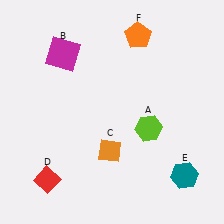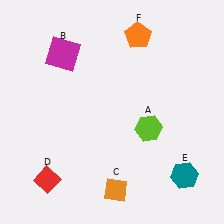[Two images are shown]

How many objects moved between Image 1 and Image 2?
1 object moved between the two images.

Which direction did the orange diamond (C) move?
The orange diamond (C) moved down.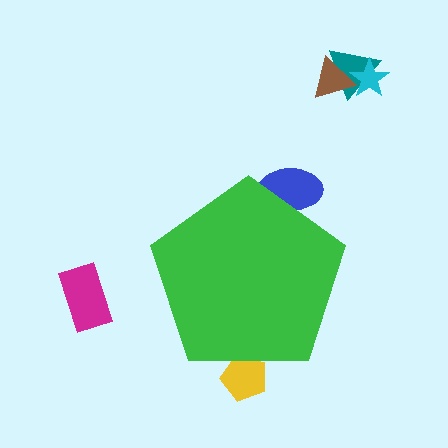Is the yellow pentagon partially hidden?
Yes, the yellow pentagon is partially hidden behind the green pentagon.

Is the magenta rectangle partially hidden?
No, the magenta rectangle is fully visible.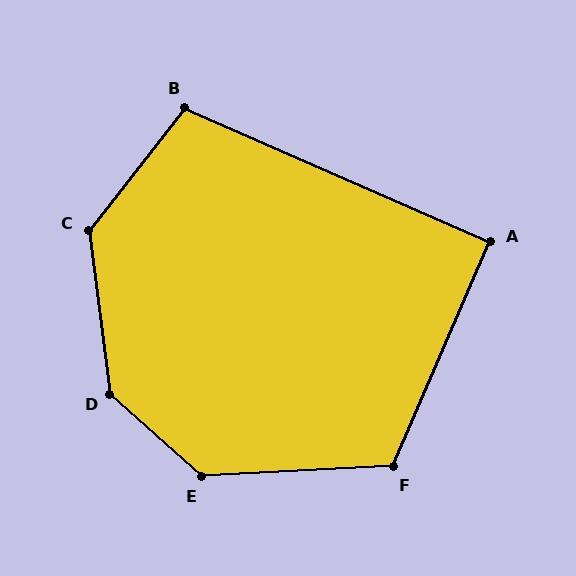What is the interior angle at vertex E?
Approximately 135 degrees (obtuse).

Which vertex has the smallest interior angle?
A, at approximately 90 degrees.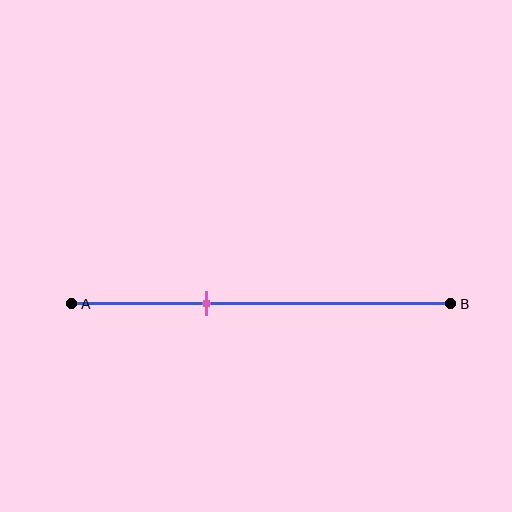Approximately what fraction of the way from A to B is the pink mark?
The pink mark is approximately 35% of the way from A to B.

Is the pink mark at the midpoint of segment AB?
No, the mark is at about 35% from A, not at the 50% midpoint.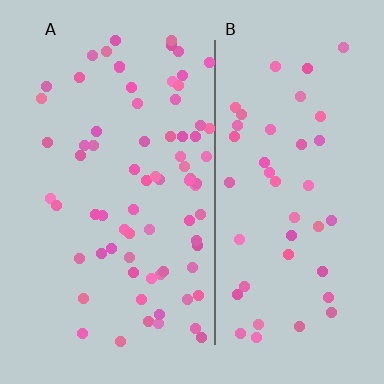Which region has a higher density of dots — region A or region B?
A (the left).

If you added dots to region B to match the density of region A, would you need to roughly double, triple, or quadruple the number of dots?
Approximately double.